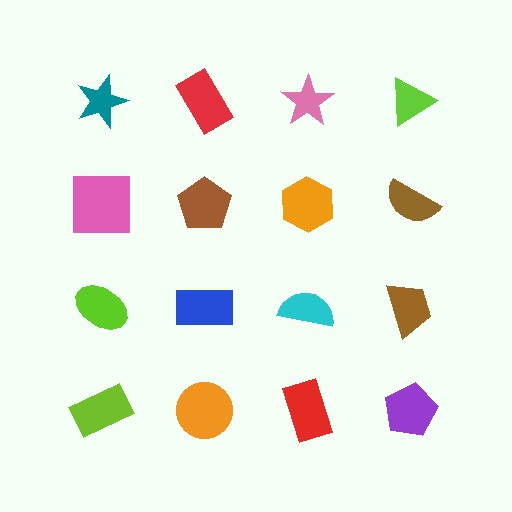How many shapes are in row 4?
4 shapes.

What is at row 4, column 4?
A purple pentagon.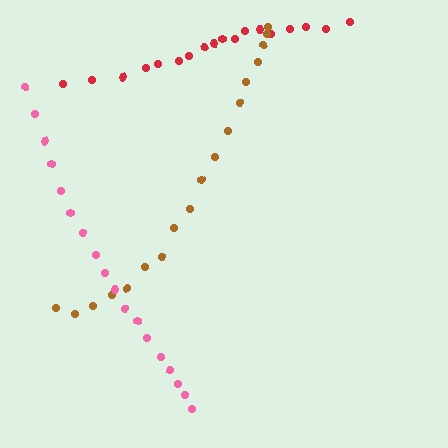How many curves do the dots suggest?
There are 3 distinct paths.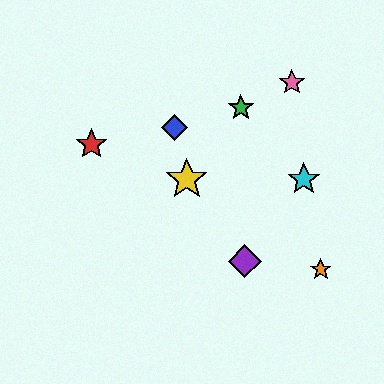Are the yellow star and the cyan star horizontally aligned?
Yes, both are at y≈179.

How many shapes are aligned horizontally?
2 shapes (the yellow star, the cyan star) are aligned horizontally.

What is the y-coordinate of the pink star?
The pink star is at y≈82.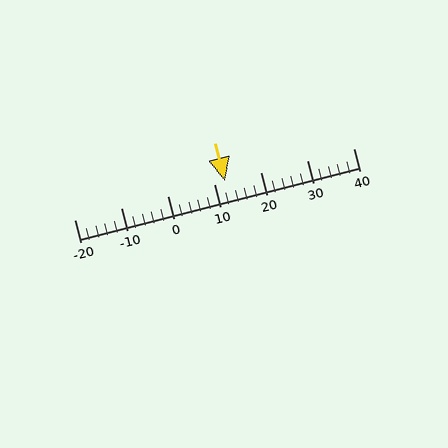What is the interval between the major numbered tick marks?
The major tick marks are spaced 10 units apart.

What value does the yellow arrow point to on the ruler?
The yellow arrow points to approximately 12.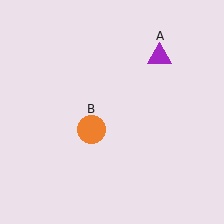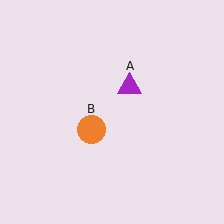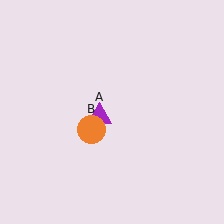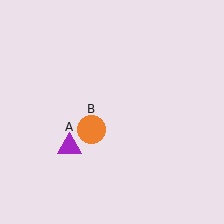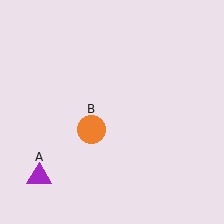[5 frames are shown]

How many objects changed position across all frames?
1 object changed position: purple triangle (object A).